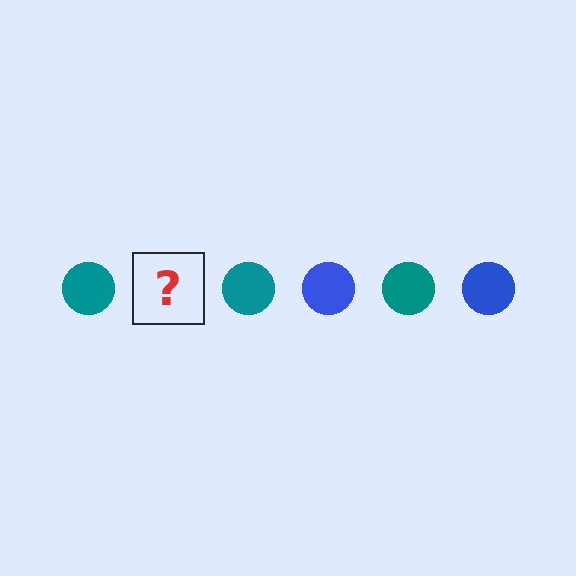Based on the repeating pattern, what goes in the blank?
The blank should be a blue circle.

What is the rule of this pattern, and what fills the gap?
The rule is that the pattern cycles through teal, blue circles. The gap should be filled with a blue circle.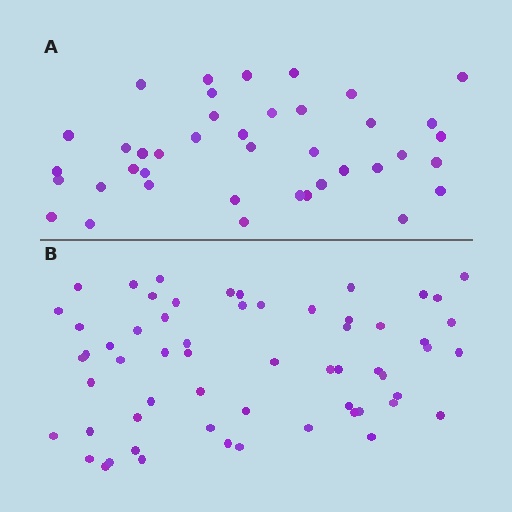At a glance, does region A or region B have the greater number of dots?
Region B (the bottom region) has more dots.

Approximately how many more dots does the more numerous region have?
Region B has approximately 20 more dots than region A.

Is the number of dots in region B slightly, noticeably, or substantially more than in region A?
Region B has substantially more. The ratio is roughly 1.5 to 1.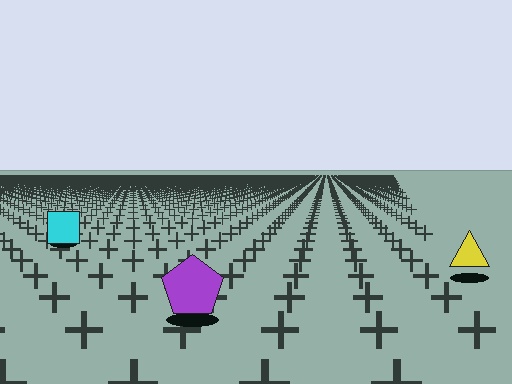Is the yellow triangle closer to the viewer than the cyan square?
Yes. The yellow triangle is closer — you can tell from the texture gradient: the ground texture is coarser near it.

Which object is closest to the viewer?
The purple pentagon is closest. The texture marks near it are larger and more spread out.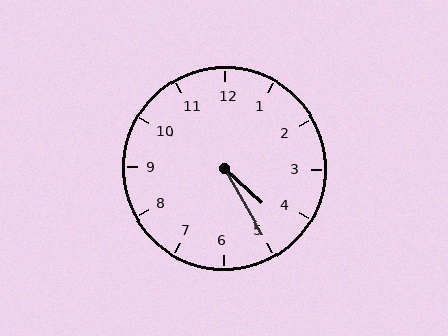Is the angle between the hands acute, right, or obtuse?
It is acute.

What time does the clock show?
4:25.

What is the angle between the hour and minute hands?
Approximately 18 degrees.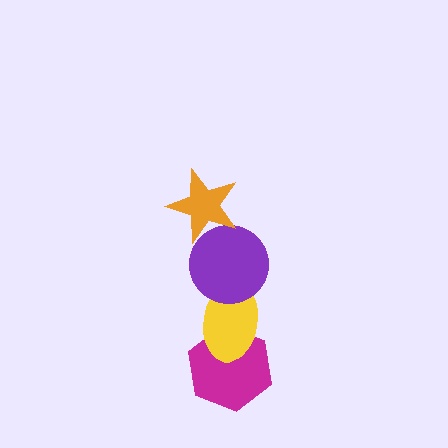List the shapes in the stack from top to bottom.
From top to bottom: the orange star, the purple circle, the yellow ellipse, the magenta hexagon.